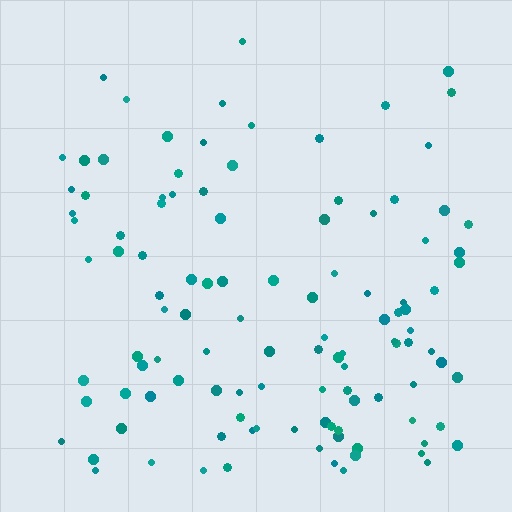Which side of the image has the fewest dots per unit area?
The top.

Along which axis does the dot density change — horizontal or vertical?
Vertical.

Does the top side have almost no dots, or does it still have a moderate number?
Still a moderate number, just noticeably fewer than the bottom.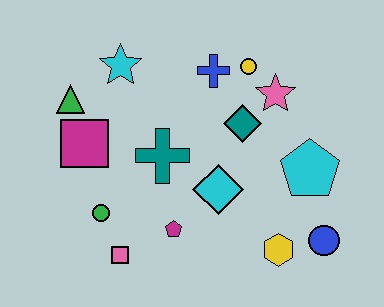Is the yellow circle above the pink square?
Yes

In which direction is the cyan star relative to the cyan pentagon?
The cyan star is to the left of the cyan pentagon.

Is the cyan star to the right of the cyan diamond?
No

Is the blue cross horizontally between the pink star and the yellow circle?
No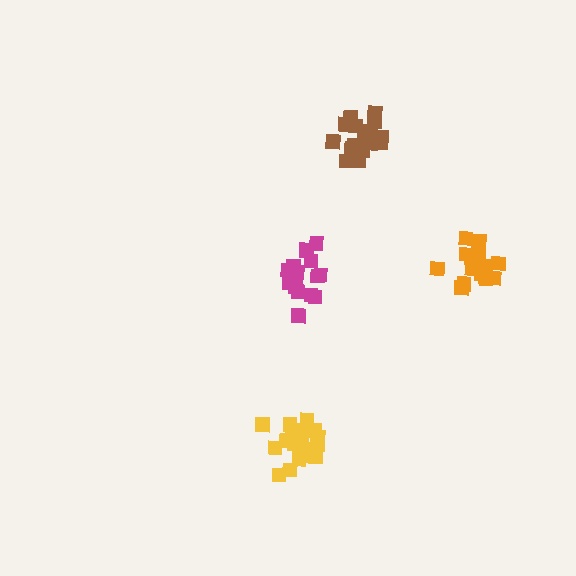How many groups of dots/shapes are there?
There are 4 groups.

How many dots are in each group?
Group 1: 17 dots, Group 2: 21 dots, Group 3: 16 dots, Group 4: 15 dots (69 total).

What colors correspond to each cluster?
The clusters are colored: brown, yellow, orange, magenta.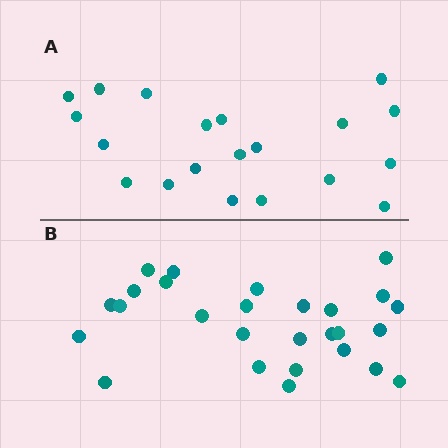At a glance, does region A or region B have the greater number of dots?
Region B (the bottom region) has more dots.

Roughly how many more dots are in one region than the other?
Region B has roughly 8 or so more dots than region A.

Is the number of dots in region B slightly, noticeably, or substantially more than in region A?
Region B has noticeably more, but not dramatically so. The ratio is roughly 1.4 to 1.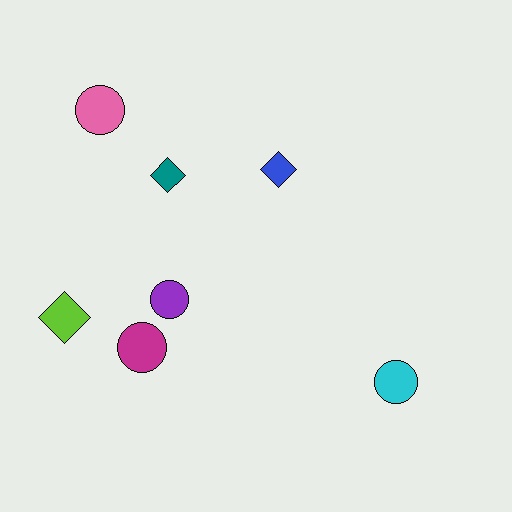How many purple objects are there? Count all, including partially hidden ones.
There is 1 purple object.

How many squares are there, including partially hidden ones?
There are no squares.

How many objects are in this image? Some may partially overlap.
There are 7 objects.